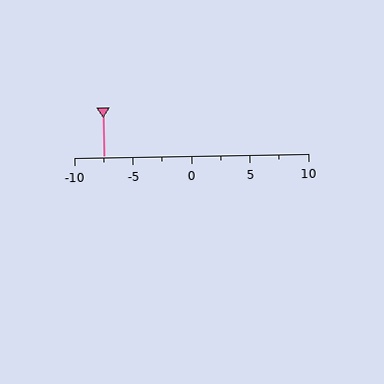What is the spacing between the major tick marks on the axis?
The major ticks are spaced 5 apart.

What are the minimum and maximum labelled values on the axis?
The axis runs from -10 to 10.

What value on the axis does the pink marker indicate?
The marker indicates approximately -7.5.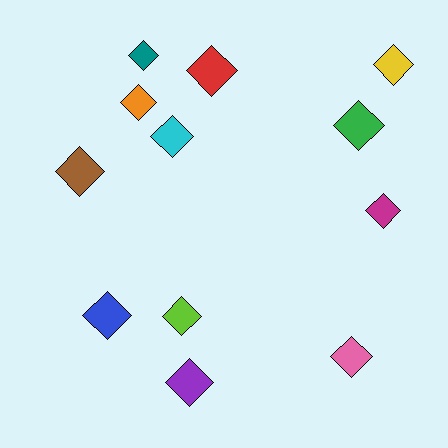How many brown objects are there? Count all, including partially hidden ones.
There is 1 brown object.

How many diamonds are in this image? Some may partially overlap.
There are 12 diamonds.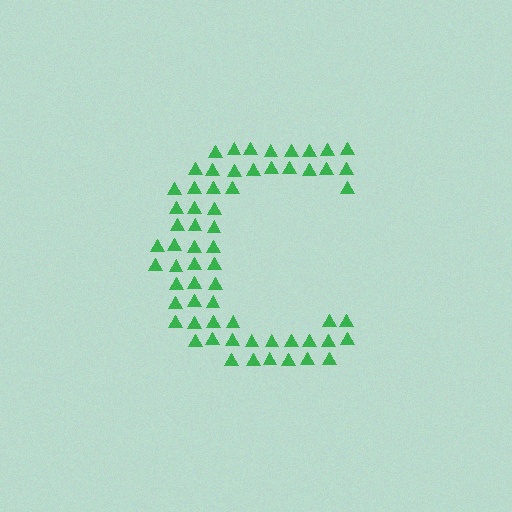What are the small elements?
The small elements are triangles.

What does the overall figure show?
The overall figure shows the letter C.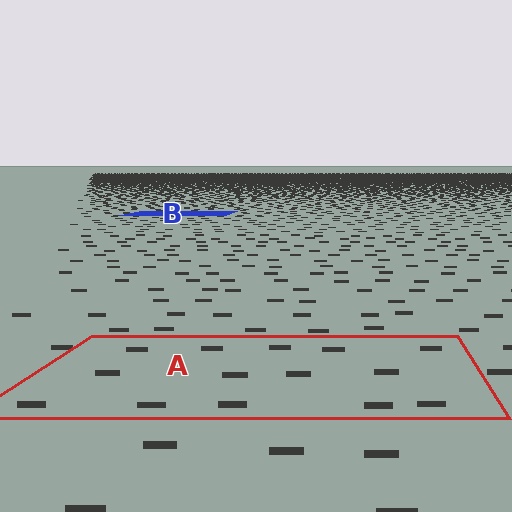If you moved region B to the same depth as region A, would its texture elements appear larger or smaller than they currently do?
They would appear larger. At a closer depth, the same texture elements are projected at a bigger on-screen size.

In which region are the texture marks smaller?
The texture marks are smaller in region B, because it is farther away.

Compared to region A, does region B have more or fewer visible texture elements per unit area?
Region B has more texture elements per unit area — they are packed more densely because it is farther away.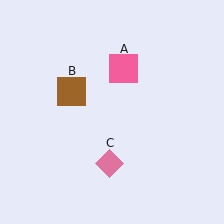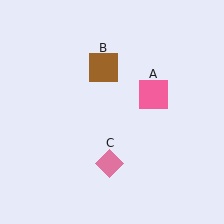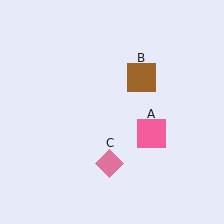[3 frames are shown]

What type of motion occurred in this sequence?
The pink square (object A), brown square (object B) rotated clockwise around the center of the scene.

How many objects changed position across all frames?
2 objects changed position: pink square (object A), brown square (object B).